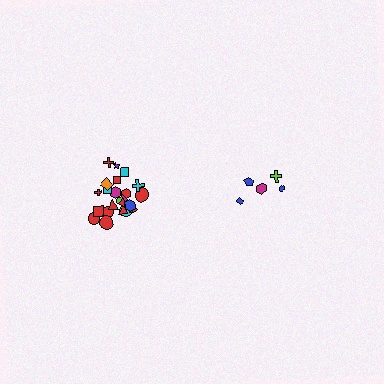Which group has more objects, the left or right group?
The left group.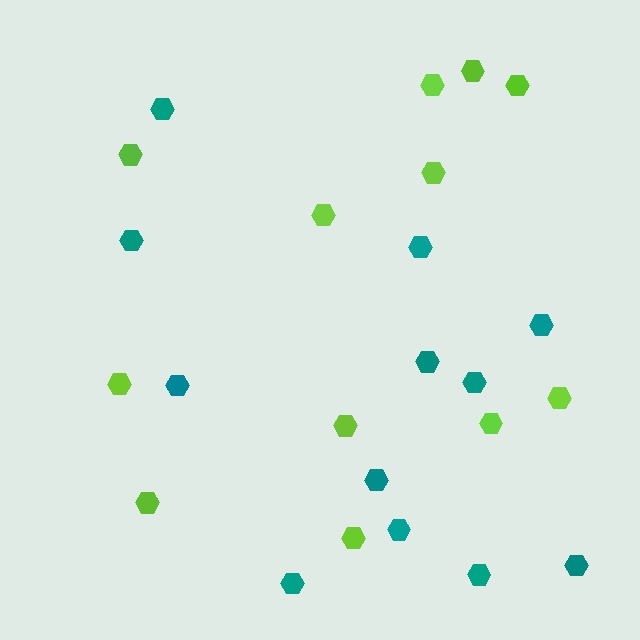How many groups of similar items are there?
There are 2 groups: one group of lime hexagons (12) and one group of teal hexagons (12).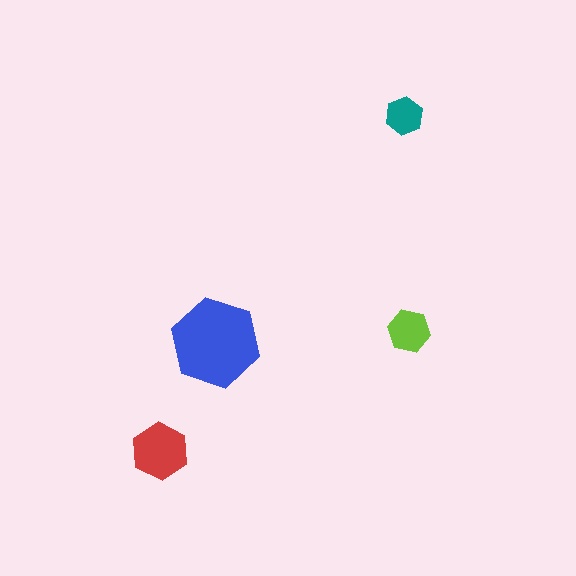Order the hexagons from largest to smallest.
the blue one, the red one, the lime one, the teal one.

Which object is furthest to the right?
The lime hexagon is rightmost.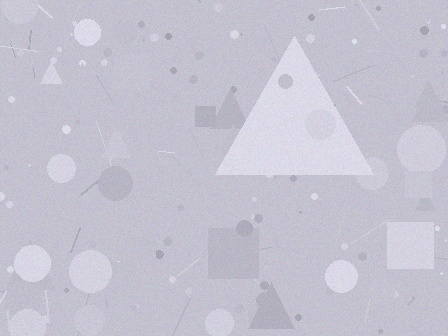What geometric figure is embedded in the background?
A triangle is embedded in the background.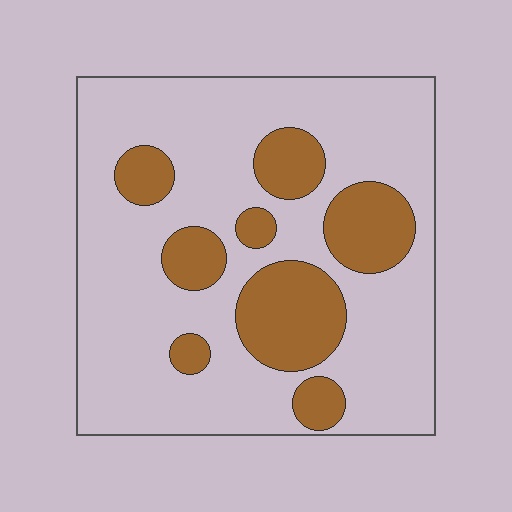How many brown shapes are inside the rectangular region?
8.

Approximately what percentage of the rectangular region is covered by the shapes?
Approximately 25%.